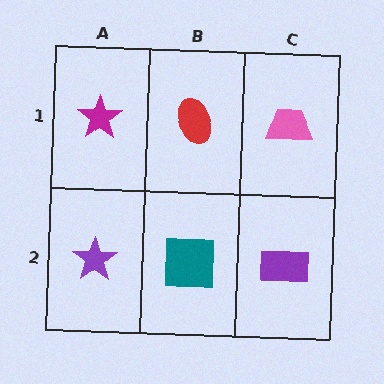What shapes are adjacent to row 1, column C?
A purple rectangle (row 2, column C), a red ellipse (row 1, column B).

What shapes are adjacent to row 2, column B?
A red ellipse (row 1, column B), a purple star (row 2, column A), a purple rectangle (row 2, column C).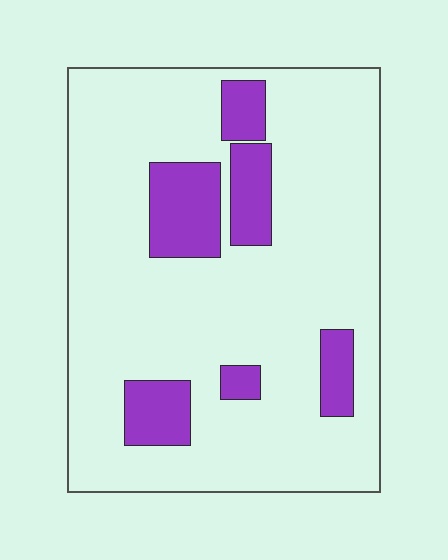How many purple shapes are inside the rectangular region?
6.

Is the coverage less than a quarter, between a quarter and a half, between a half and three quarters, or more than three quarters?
Less than a quarter.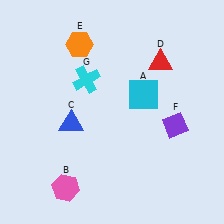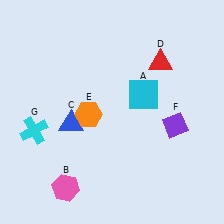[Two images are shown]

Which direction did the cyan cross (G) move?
The cyan cross (G) moved left.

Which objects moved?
The objects that moved are: the orange hexagon (E), the cyan cross (G).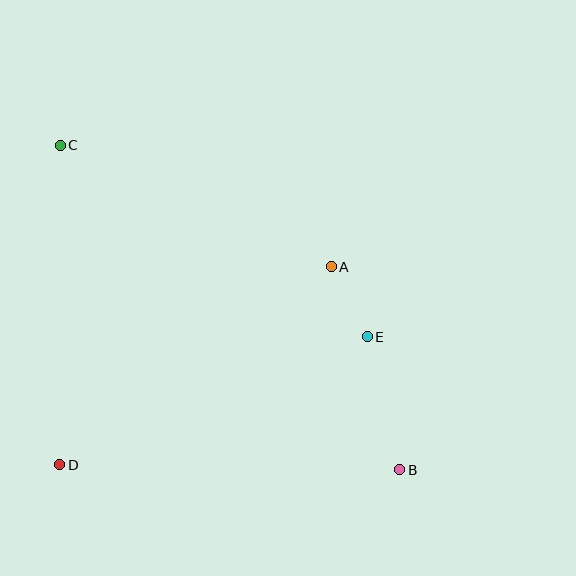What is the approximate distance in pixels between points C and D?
The distance between C and D is approximately 320 pixels.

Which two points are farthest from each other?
Points B and C are farthest from each other.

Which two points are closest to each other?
Points A and E are closest to each other.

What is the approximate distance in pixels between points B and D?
The distance between B and D is approximately 340 pixels.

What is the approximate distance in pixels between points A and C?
The distance between A and C is approximately 297 pixels.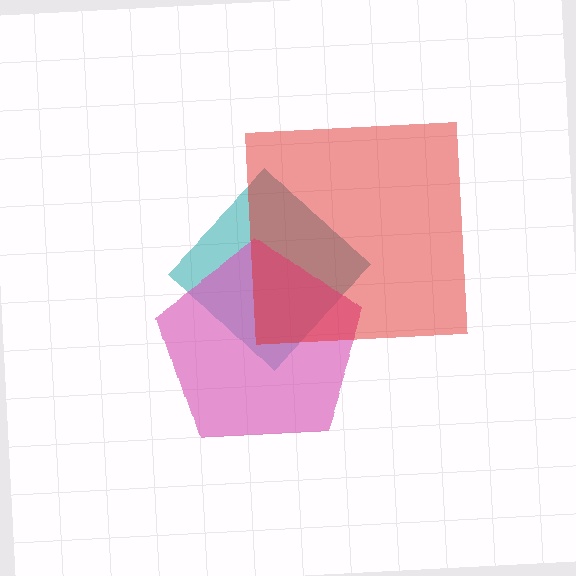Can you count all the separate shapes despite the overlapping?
Yes, there are 3 separate shapes.